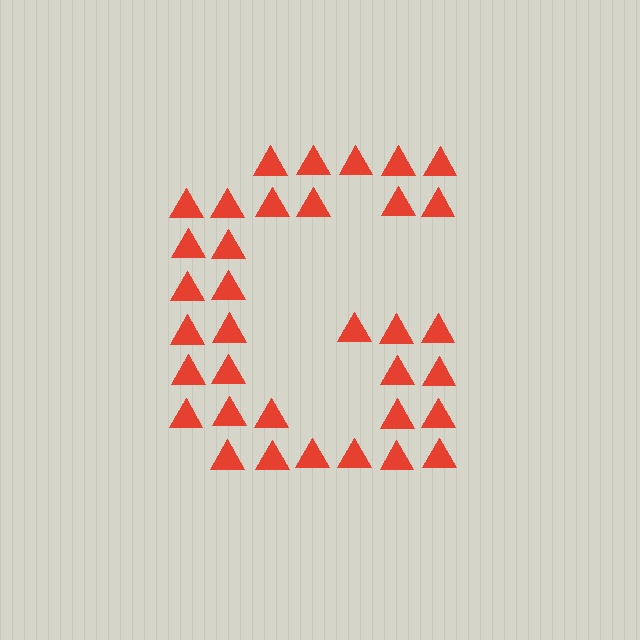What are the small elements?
The small elements are triangles.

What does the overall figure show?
The overall figure shows the letter G.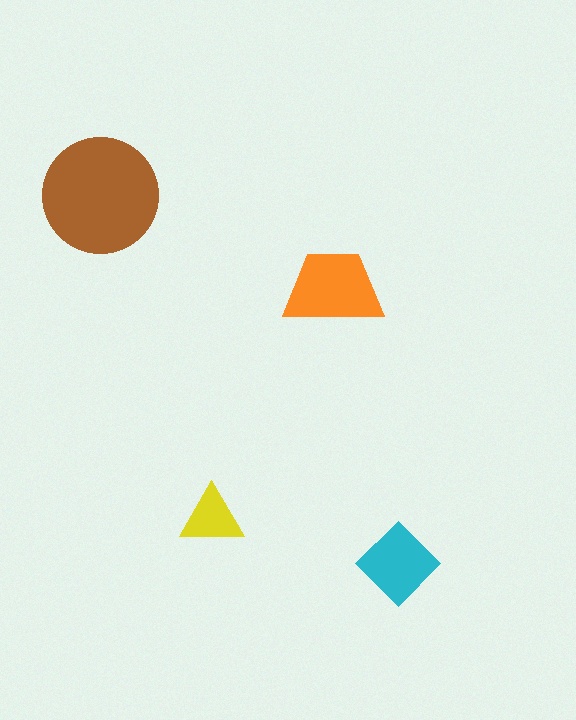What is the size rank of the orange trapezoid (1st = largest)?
2nd.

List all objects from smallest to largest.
The yellow triangle, the cyan diamond, the orange trapezoid, the brown circle.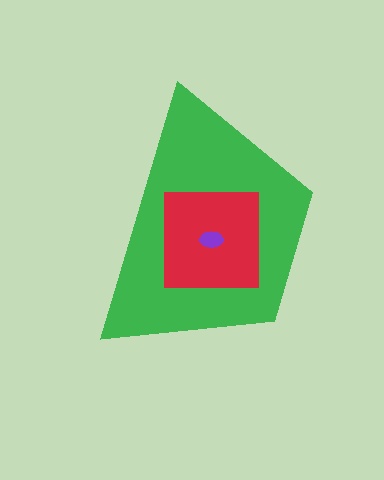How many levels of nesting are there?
3.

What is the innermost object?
The purple ellipse.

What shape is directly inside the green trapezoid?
The red square.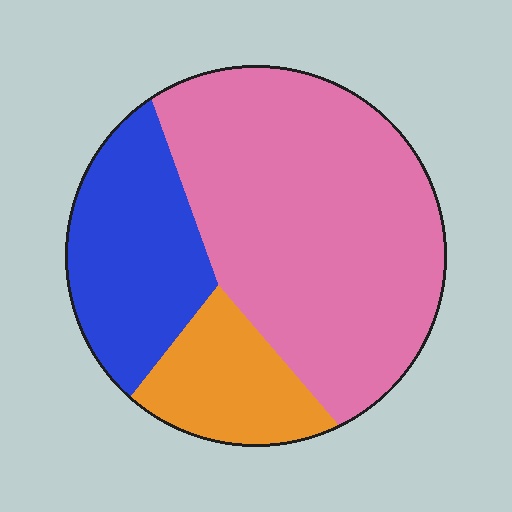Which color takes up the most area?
Pink, at roughly 60%.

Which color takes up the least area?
Orange, at roughly 15%.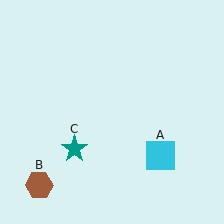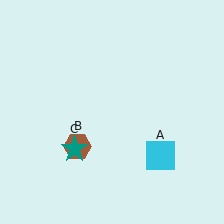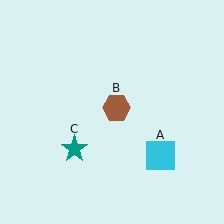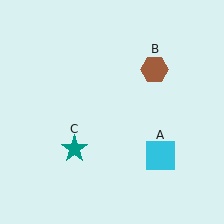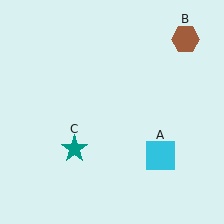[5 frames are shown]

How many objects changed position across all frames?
1 object changed position: brown hexagon (object B).